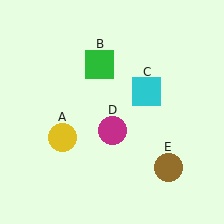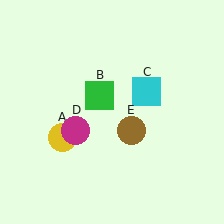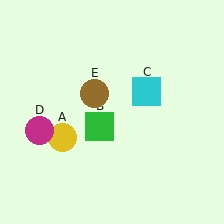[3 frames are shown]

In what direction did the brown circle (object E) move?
The brown circle (object E) moved up and to the left.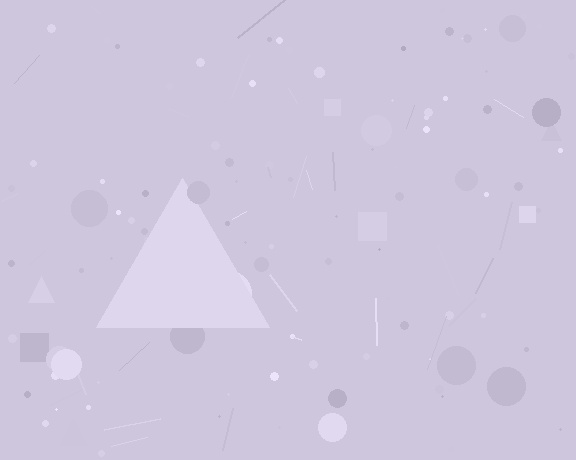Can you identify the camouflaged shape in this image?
The camouflaged shape is a triangle.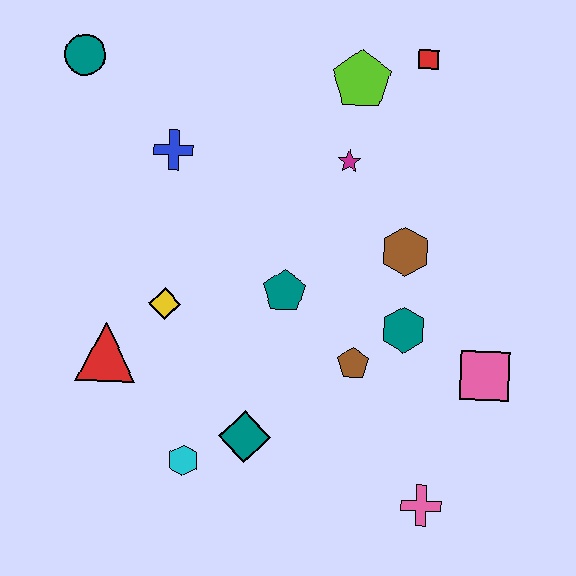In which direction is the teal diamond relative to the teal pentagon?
The teal diamond is below the teal pentagon.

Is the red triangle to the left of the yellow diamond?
Yes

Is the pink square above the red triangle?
No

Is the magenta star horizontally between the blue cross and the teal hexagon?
Yes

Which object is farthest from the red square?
The cyan hexagon is farthest from the red square.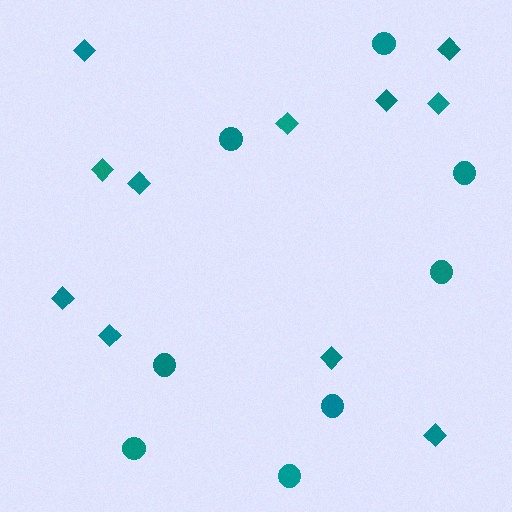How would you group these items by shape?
There are 2 groups: one group of diamonds (11) and one group of circles (8).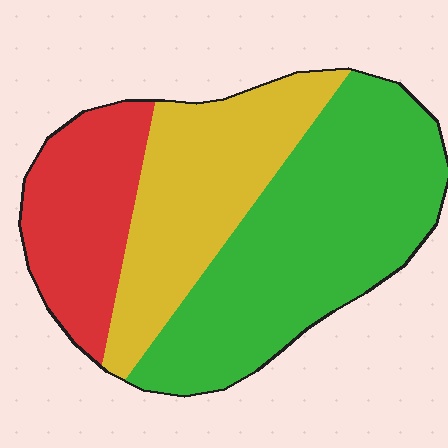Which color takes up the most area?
Green, at roughly 50%.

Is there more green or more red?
Green.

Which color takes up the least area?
Red, at roughly 20%.